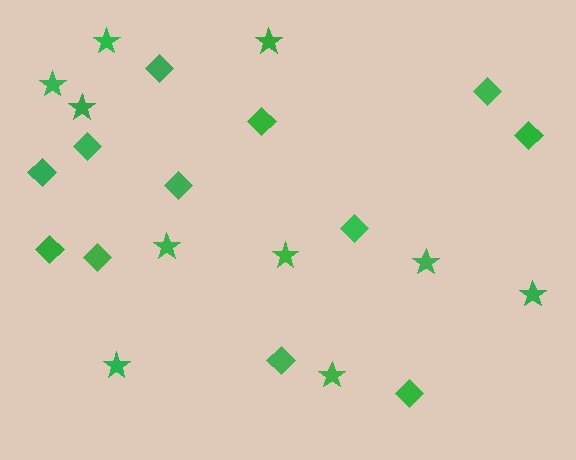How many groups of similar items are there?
There are 2 groups: one group of diamonds (12) and one group of stars (10).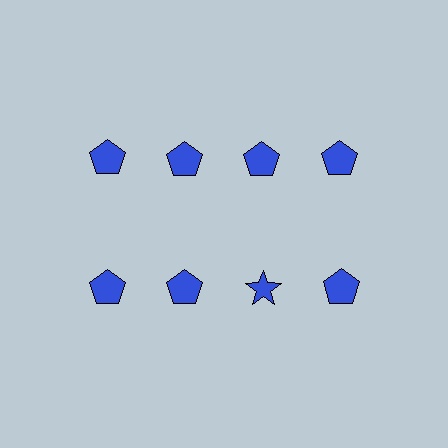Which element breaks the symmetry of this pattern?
The blue star in the second row, center column breaks the symmetry. All other shapes are blue pentagons.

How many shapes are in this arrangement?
There are 8 shapes arranged in a grid pattern.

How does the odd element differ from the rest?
It has a different shape: star instead of pentagon.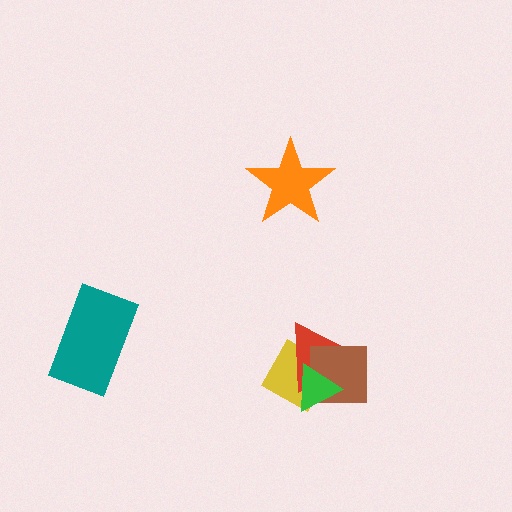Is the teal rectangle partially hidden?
No, no other shape covers it.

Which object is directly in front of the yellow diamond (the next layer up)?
The red triangle is directly in front of the yellow diamond.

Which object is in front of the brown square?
The green triangle is in front of the brown square.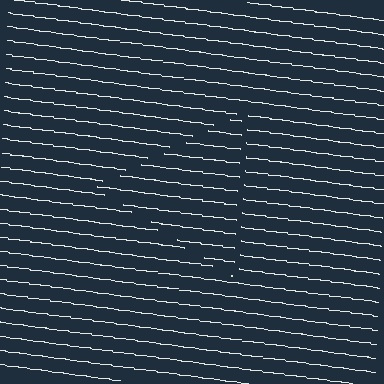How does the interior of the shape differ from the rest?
The interior of the shape contains the same grating, shifted by half a period — the contour is defined by the phase discontinuity where line-ends from the inner and outer gratings abut.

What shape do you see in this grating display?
An illusory triangle. The interior of the shape contains the same grating, shifted by half a period — the contour is defined by the phase discontinuity where line-ends from the inner and outer gratings abut.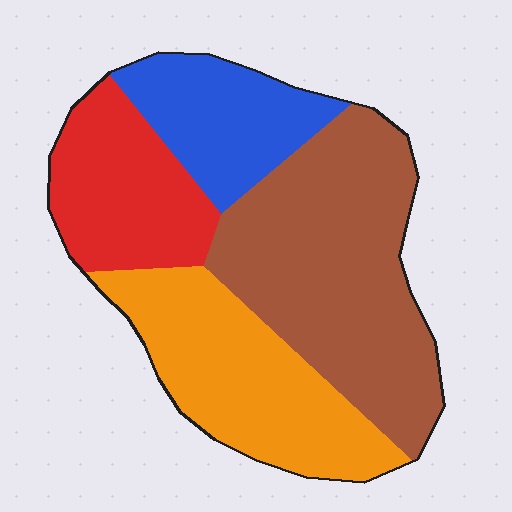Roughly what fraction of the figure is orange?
Orange covers about 25% of the figure.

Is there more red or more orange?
Orange.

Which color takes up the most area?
Brown, at roughly 40%.